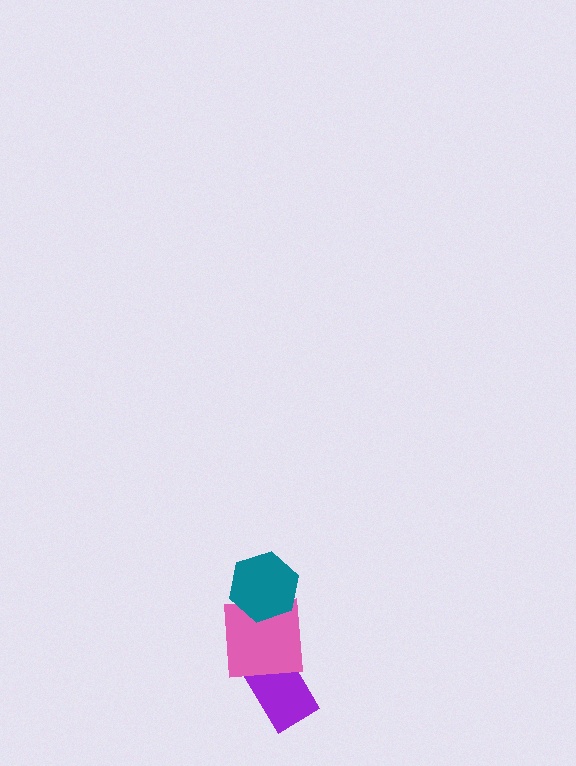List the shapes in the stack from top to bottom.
From top to bottom: the teal hexagon, the pink square, the purple rectangle.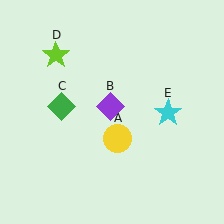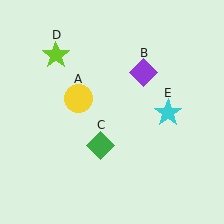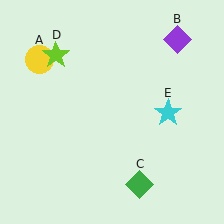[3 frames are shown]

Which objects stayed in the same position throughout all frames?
Lime star (object D) and cyan star (object E) remained stationary.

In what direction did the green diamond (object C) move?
The green diamond (object C) moved down and to the right.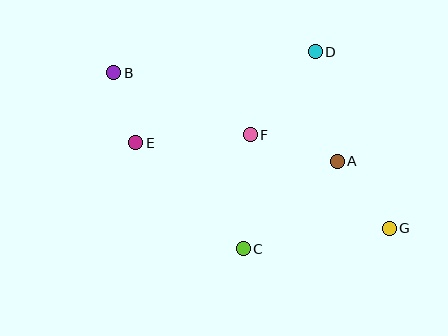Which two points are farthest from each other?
Points B and G are farthest from each other.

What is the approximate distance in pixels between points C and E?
The distance between C and E is approximately 151 pixels.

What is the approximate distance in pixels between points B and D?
The distance between B and D is approximately 203 pixels.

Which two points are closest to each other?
Points B and E are closest to each other.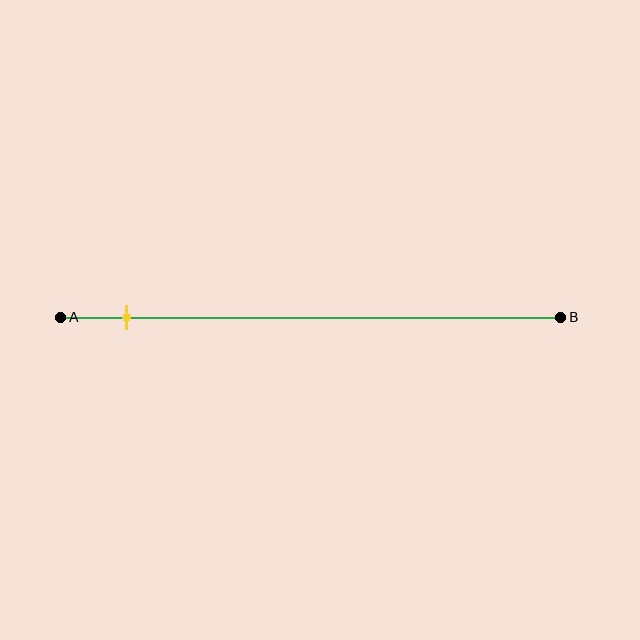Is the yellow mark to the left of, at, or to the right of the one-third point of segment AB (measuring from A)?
The yellow mark is to the left of the one-third point of segment AB.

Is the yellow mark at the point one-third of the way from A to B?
No, the mark is at about 15% from A, not at the 33% one-third point.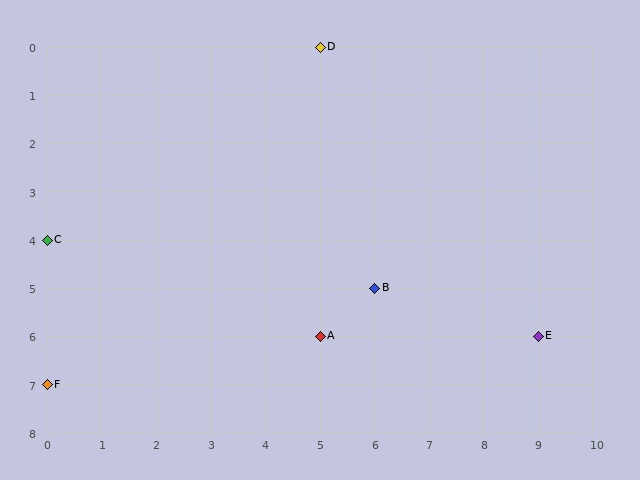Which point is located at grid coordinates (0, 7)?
Point F is at (0, 7).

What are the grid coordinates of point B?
Point B is at grid coordinates (6, 5).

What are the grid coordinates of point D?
Point D is at grid coordinates (5, 0).